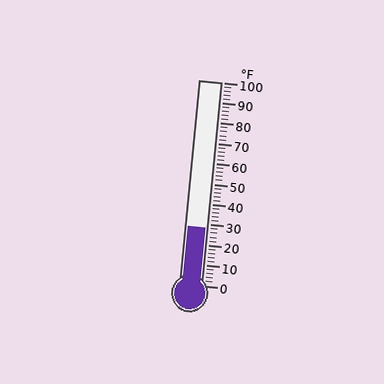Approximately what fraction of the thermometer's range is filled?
The thermometer is filled to approximately 30% of its range.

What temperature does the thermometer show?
The thermometer shows approximately 28°F.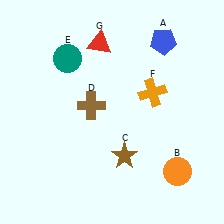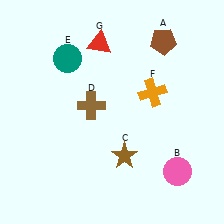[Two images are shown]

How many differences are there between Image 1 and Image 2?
There are 2 differences between the two images.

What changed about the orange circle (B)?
In Image 1, B is orange. In Image 2, it changed to pink.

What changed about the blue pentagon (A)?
In Image 1, A is blue. In Image 2, it changed to brown.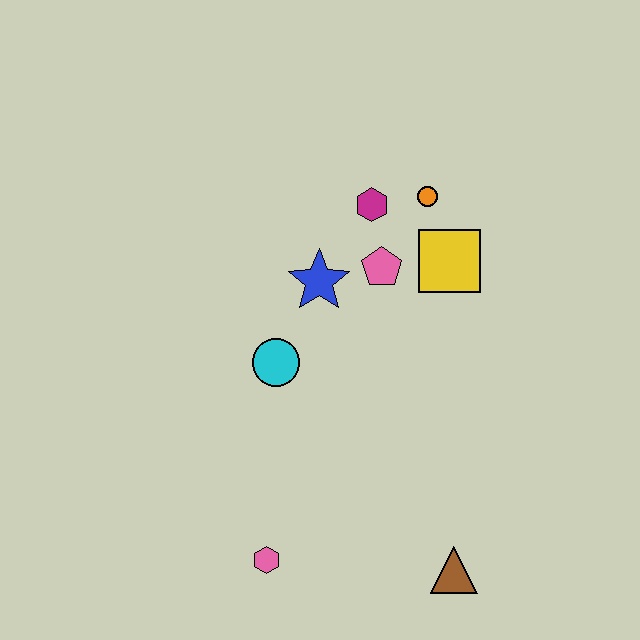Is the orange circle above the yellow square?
Yes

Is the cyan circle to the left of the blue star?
Yes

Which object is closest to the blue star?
The pink pentagon is closest to the blue star.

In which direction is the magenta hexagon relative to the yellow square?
The magenta hexagon is to the left of the yellow square.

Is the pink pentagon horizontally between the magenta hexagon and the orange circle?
Yes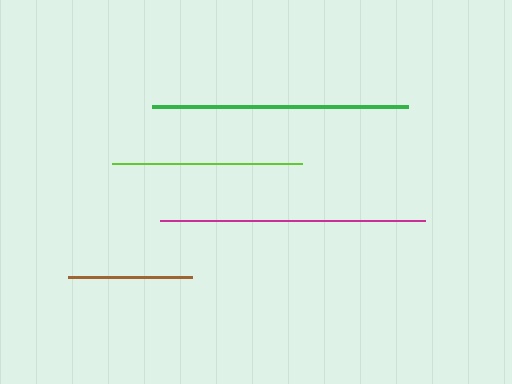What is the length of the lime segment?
The lime segment is approximately 191 pixels long.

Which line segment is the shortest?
The brown line is the shortest at approximately 124 pixels.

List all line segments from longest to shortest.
From longest to shortest: magenta, green, lime, brown.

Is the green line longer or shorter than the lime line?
The green line is longer than the lime line.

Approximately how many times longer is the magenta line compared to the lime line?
The magenta line is approximately 1.4 times the length of the lime line.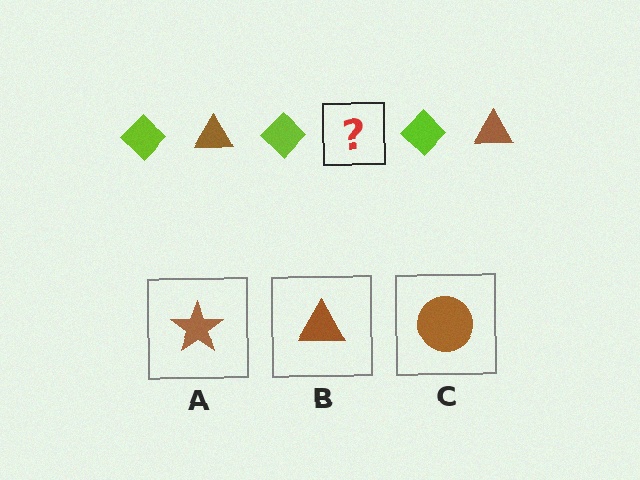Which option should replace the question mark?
Option B.